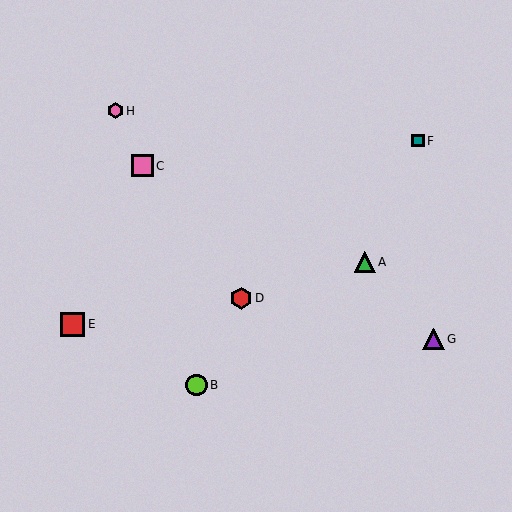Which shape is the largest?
The red square (labeled E) is the largest.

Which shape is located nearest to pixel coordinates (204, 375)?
The lime circle (labeled B) at (197, 385) is nearest to that location.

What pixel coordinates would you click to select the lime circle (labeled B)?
Click at (197, 385) to select the lime circle B.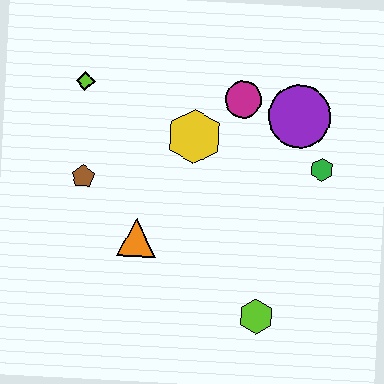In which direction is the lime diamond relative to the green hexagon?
The lime diamond is to the left of the green hexagon.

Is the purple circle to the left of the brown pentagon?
No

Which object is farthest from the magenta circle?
The lime hexagon is farthest from the magenta circle.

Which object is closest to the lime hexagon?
The orange triangle is closest to the lime hexagon.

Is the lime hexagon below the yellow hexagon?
Yes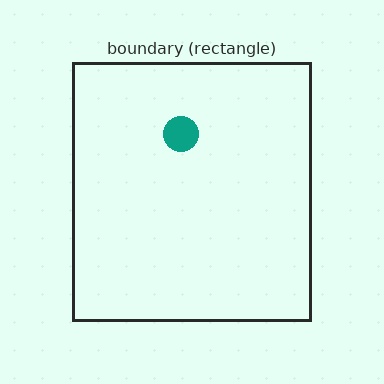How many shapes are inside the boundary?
1 inside, 0 outside.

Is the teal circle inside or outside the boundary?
Inside.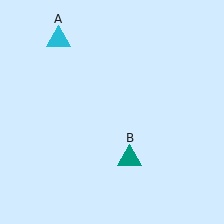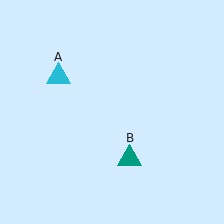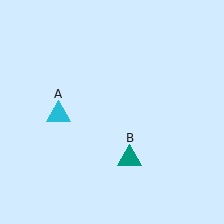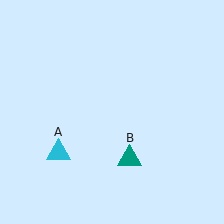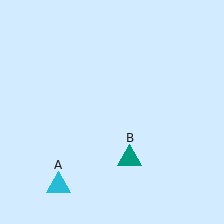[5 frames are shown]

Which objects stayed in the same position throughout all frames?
Teal triangle (object B) remained stationary.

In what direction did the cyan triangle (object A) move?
The cyan triangle (object A) moved down.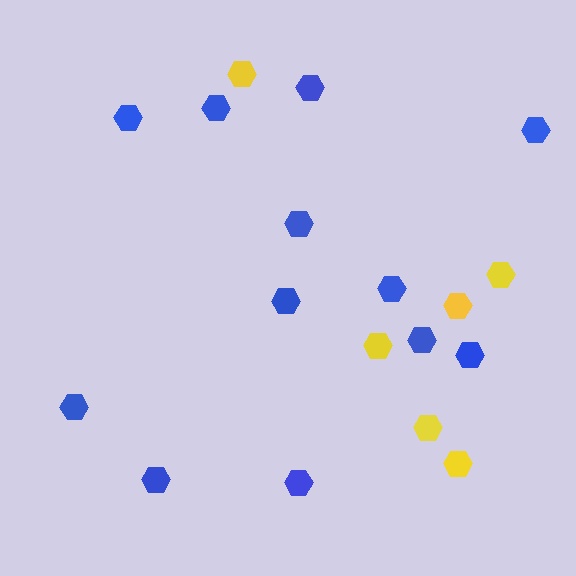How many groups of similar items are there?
There are 2 groups: one group of yellow hexagons (6) and one group of blue hexagons (12).